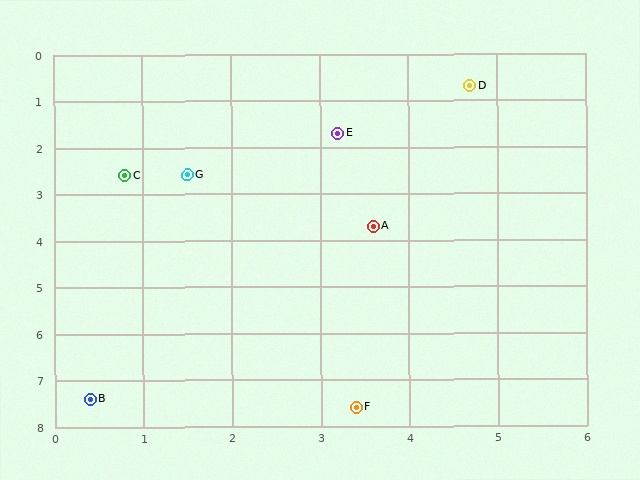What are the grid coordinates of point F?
Point F is at approximately (3.4, 7.6).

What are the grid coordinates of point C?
Point C is at approximately (0.8, 2.6).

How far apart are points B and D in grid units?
Points B and D are about 8.0 grid units apart.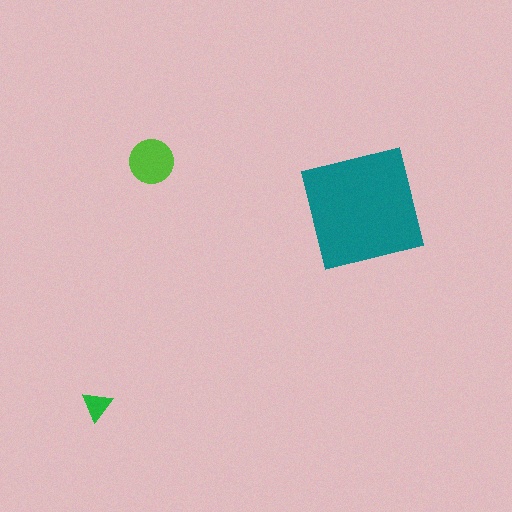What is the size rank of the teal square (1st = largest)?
1st.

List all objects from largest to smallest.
The teal square, the lime circle, the green triangle.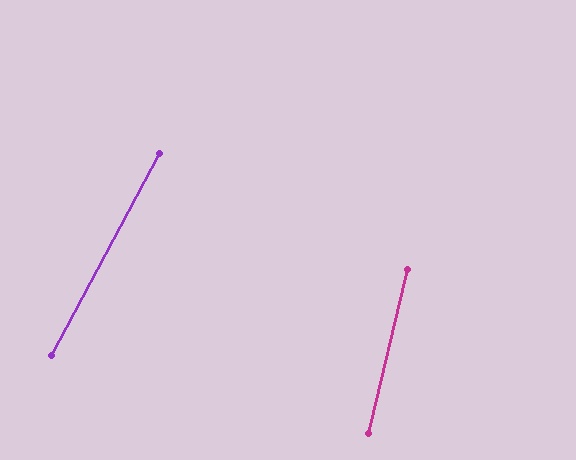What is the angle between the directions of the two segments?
Approximately 15 degrees.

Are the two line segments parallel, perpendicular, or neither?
Neither parallel nor perpendicular — they differ by about 15°.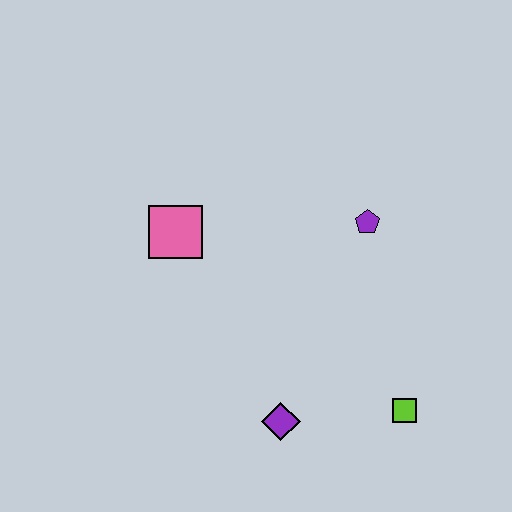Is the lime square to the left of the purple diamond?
No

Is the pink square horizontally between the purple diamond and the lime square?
No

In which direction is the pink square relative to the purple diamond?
The pink square is above the purple diamond.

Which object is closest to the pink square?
The purple pentagon is closest to the pink square.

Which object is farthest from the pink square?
The lime square is farthest from the pink square.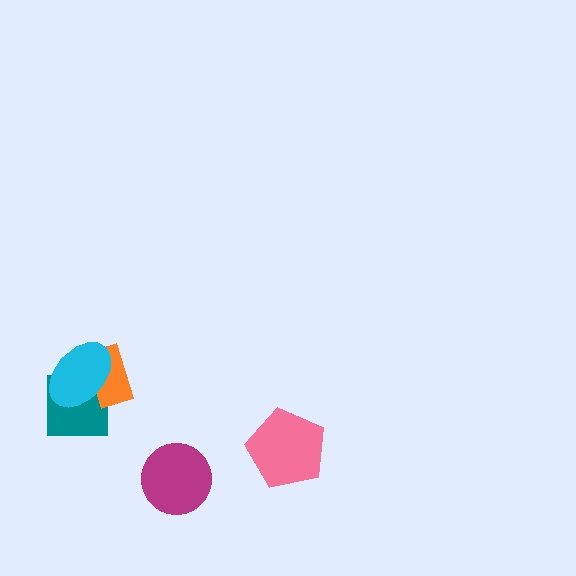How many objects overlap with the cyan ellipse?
2 objects overlap with the cyan ellipse.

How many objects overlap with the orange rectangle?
2 objects overlap with the orange rectangle.